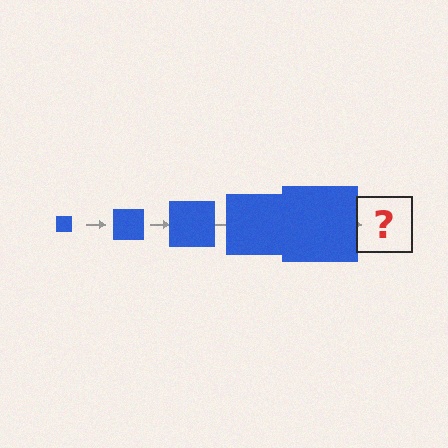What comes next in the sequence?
The next element should be a blue square, larger than the previous one.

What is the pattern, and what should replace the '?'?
The pattern is that the square gets progressively larger each step. The '?' should be a blue square, larger than the previous one.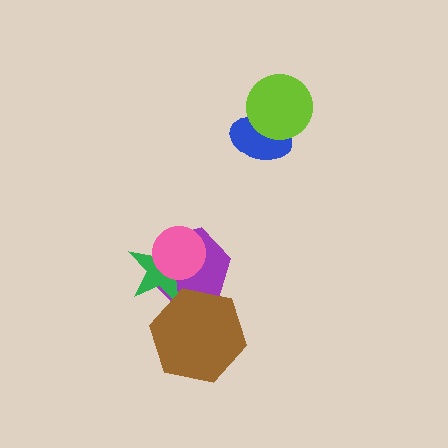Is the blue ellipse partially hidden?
Yes, it is partially covered by another shape.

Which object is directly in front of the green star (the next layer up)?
The brown hexagon is directly in front of the green star.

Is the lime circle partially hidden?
No, no other shape covers it.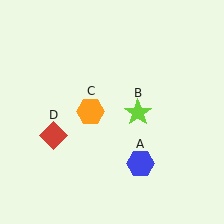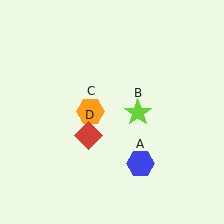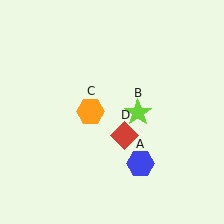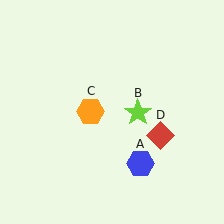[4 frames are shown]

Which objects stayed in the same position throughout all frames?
Blue hexagon (object A) and lime star (object B) and orange hexagon (object C) remained stationary.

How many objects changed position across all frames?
1 object changed position: red diamond (object D).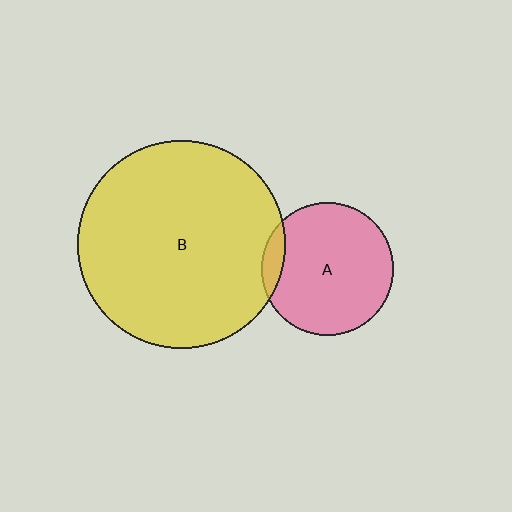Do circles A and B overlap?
Yes.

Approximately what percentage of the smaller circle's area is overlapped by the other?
Approximately 10%.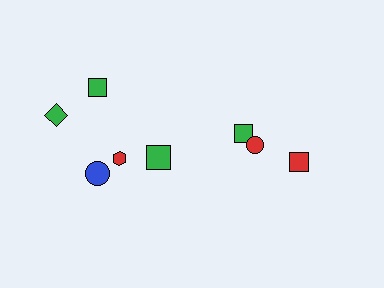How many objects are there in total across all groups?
There are 8 objects.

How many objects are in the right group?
There are 3 objects.